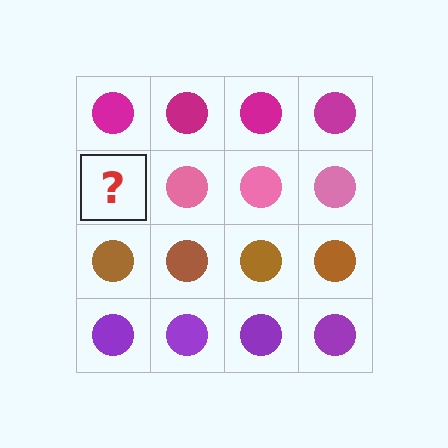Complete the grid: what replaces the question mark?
The question mark should be replaced with a pink circle.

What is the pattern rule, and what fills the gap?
The rule is that each row has a consistent color. The gap should be filled with a pink circle.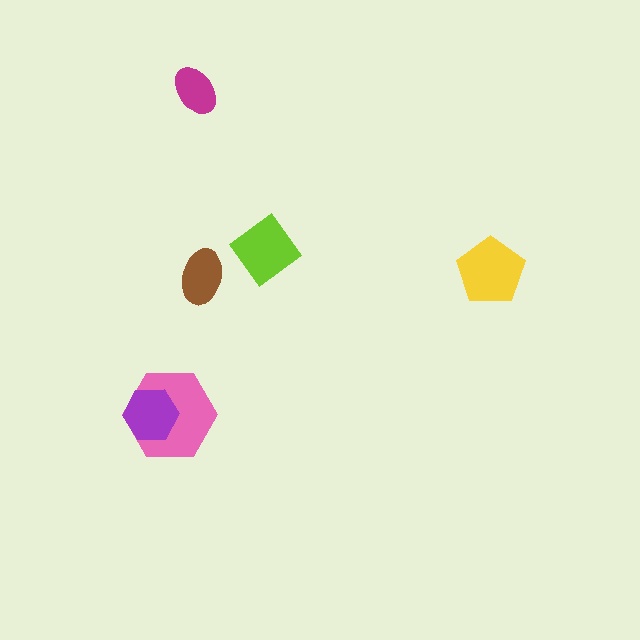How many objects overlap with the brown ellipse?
0 objects overlap with the brown ellipse.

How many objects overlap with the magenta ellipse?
0 objects overlap with the magenta ellipse.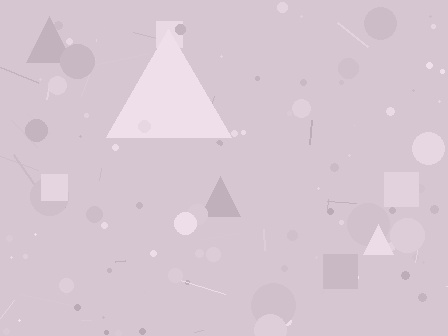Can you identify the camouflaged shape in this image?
The camouflaged shape is a triangle.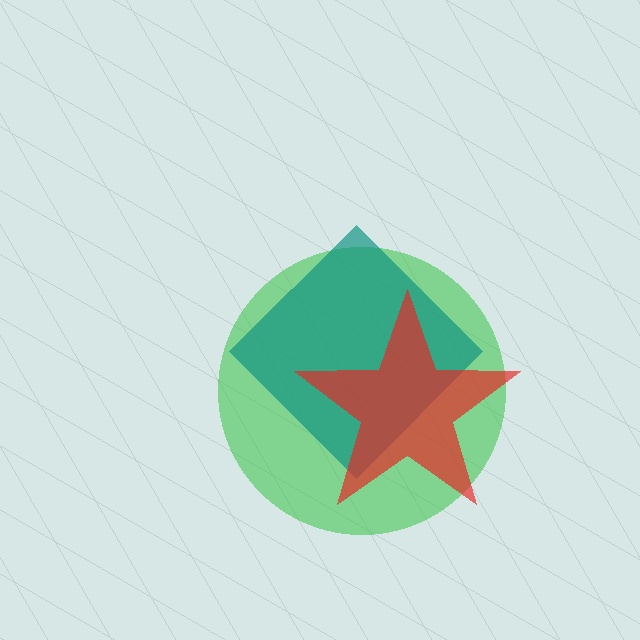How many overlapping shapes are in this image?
There are 3 overlapping shapes in the image.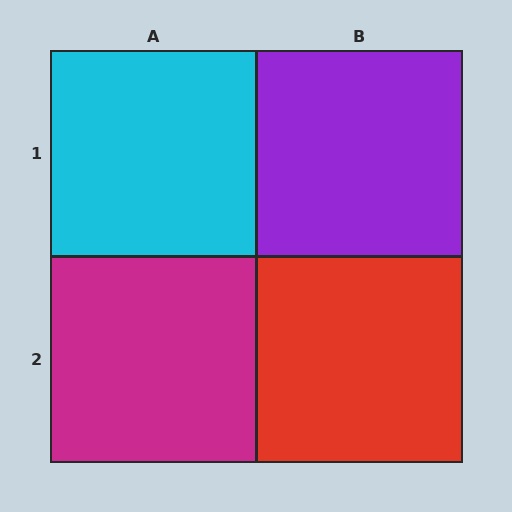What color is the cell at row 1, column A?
Cyan.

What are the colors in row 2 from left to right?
Magenta, red.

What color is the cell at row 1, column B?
Purple.